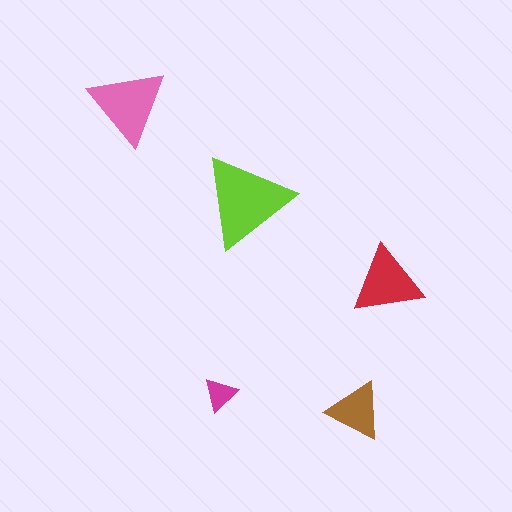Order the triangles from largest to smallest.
the lime one, the pink one, the red one, the brown one, the magenta one.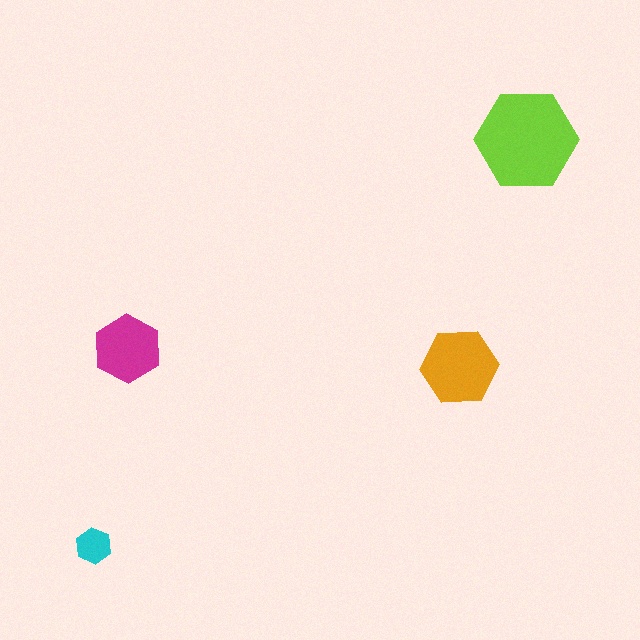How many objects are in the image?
There are 4 objects in the image.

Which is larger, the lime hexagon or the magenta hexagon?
The lime one.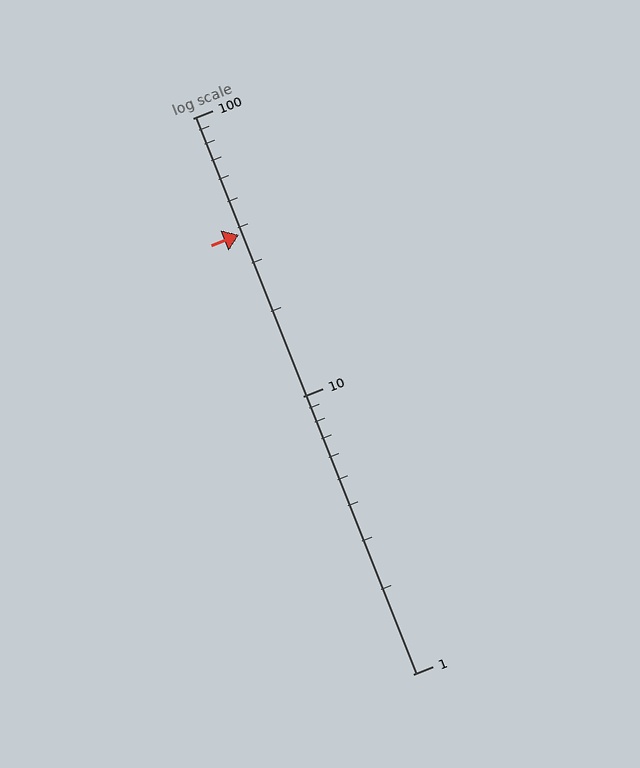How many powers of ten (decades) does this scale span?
The scale spans 2 decades, from 1 to 100.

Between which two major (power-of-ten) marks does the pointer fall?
The pointer is between 10 and 100.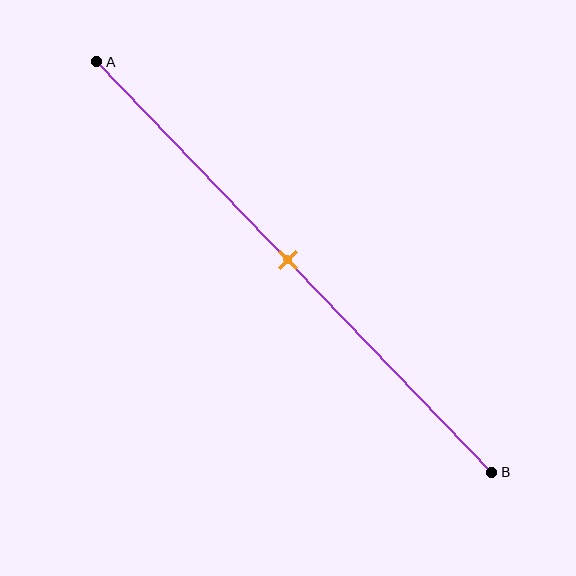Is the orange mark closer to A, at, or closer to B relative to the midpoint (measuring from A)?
The orange mark is approximately at the midpoint of segment AB.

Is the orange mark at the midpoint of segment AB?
Yes, the mark is approximately at the midpoint.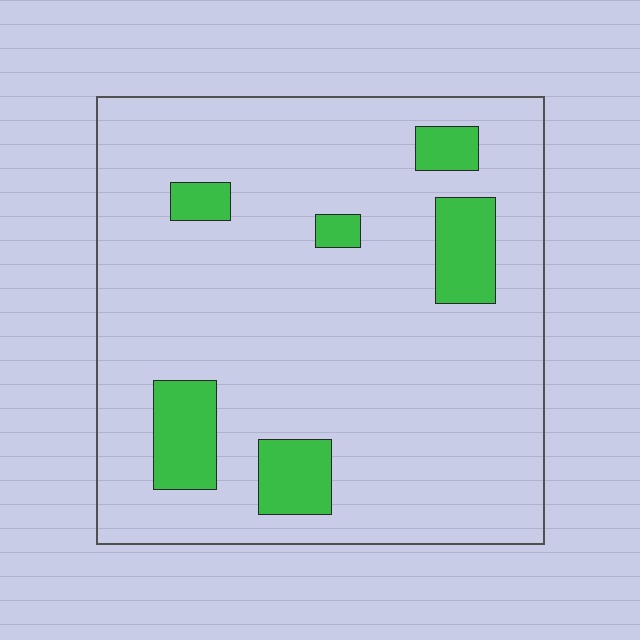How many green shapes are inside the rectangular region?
6.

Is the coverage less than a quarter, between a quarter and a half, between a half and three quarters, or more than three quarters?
Less than a quarter.